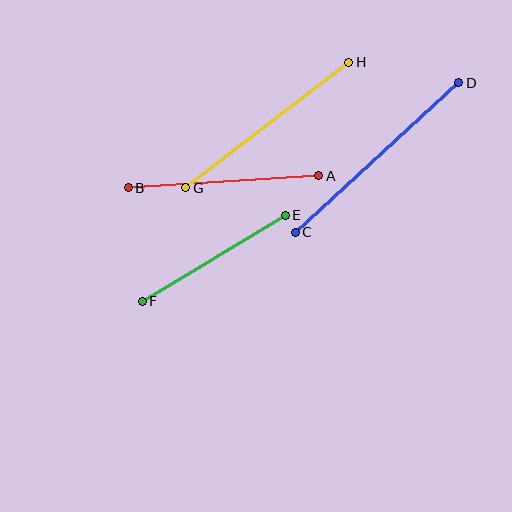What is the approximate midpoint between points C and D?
The midpoint is at approximately (377, 158) pixels.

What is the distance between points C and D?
The distance is approximately 222 pixels.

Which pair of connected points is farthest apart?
Points C and D are farthest apart.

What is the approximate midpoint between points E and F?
The midpoint is at approximately (214, 258) pixels.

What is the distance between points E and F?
The distance is approximately 167 pixels.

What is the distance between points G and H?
The distance is approximately 206 pixels.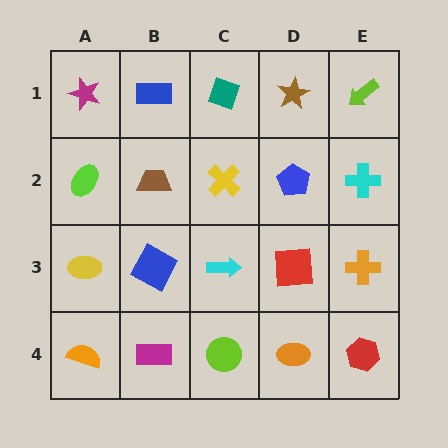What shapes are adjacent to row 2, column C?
A teal diamond (row 1, column C), a cyan arrow (row 3, column C), a brown trapezoid (row 2, column B), a blue pentagon (row 2, column D).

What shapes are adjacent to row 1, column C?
A yellow cross (row 2, column C), a blue rectangle (row 1, column B), a brown star (row 1, column D).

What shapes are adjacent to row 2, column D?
A brown star (row 1, column D), a red square (row 3, column D), a yellow cross (row 2, column C), a cyan cross (row 2, column E).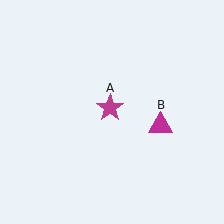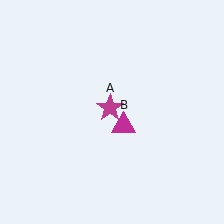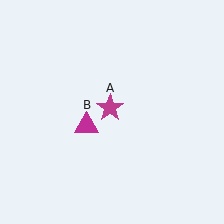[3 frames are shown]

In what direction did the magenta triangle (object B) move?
The magenta triangle (object B) moved left.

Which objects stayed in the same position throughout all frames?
Magenta star (object A) remained stationary.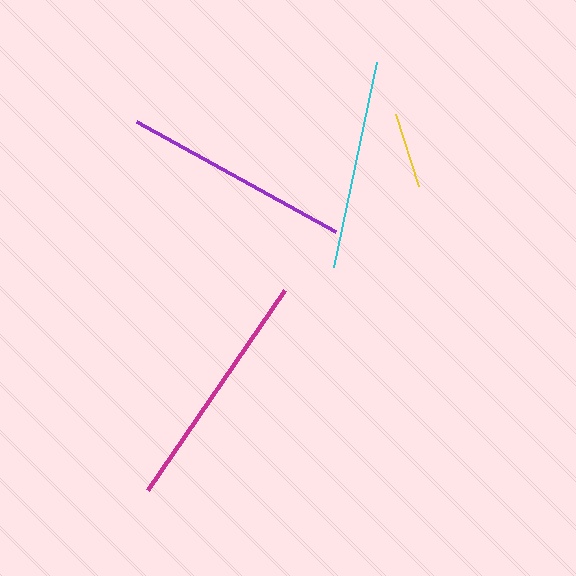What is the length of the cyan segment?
The cyan segment is approximately 209 pixels long.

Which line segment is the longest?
The magenta line is the longest at approximately 242 pixels.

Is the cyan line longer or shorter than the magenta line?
The magenta line is longer than the cyan line.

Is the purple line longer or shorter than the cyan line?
The purple line is longer than the cyan line.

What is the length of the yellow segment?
The yellow segment is approximately 76 pixels long.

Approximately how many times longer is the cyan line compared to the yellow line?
The cyan line is approximately 2.8 times the length of the yellow line.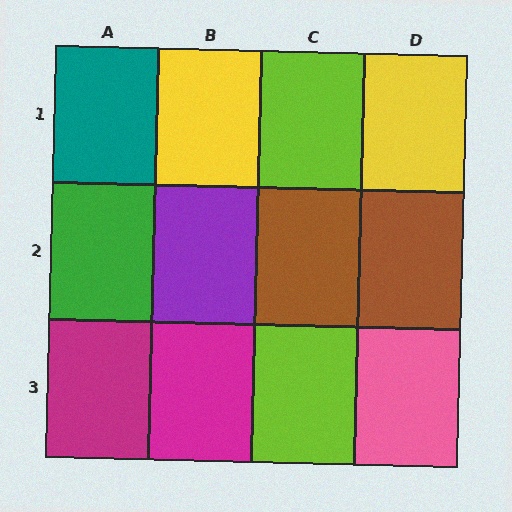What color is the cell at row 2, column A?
Green.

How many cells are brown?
2 cells are brown.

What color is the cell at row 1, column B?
Yellow.